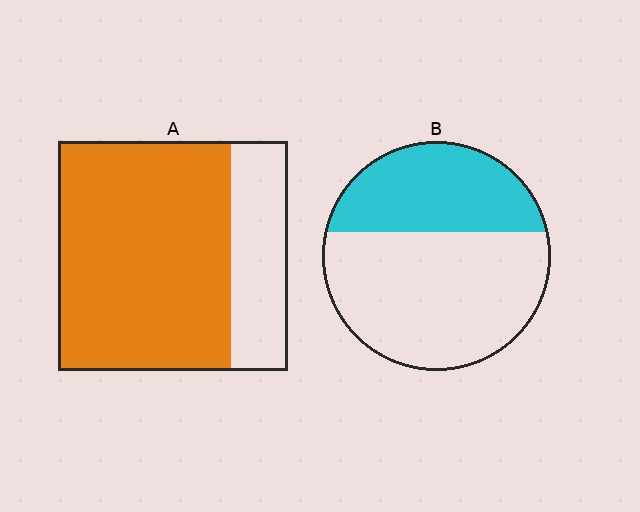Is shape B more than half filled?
No.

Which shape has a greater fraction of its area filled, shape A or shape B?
Shape A.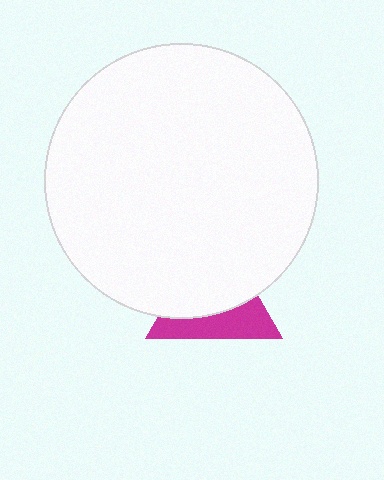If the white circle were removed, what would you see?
You would see the complete magenta triangle.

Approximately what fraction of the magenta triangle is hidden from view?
Roughly 60% of the magenta triangle is hidden behind the white circle.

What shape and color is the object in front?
The object in front is a white circle.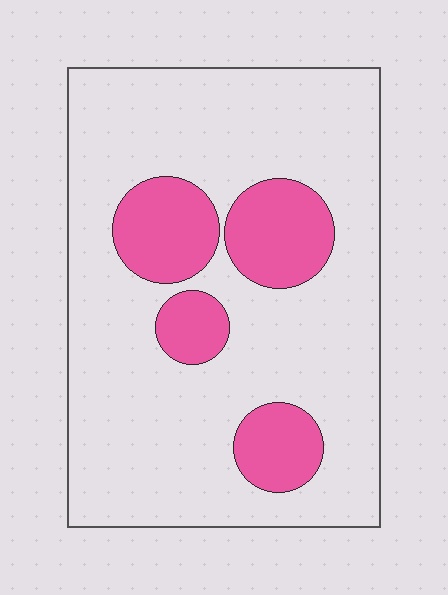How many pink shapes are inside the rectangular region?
4.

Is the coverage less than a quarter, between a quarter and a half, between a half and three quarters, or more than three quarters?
Less than a quarter.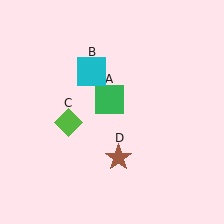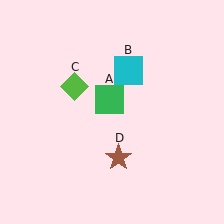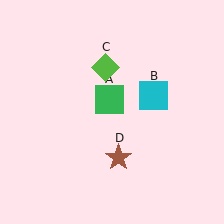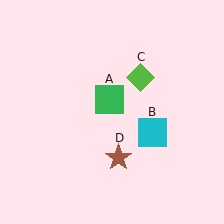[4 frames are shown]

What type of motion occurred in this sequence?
The cyan square (object B), lime diamond (object C) rotated clockwise around the center of the scene.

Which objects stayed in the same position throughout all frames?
Green square (object A) and brown star (object D) remained stationary.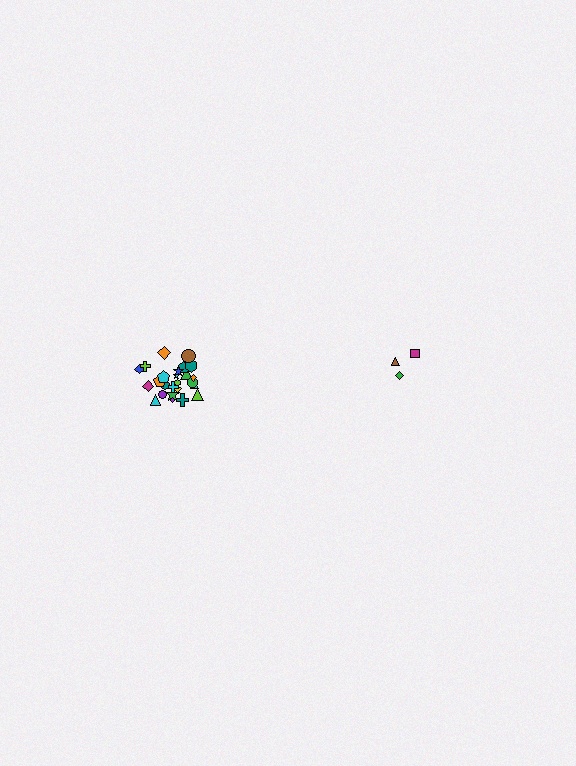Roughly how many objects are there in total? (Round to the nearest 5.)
Roughly 30 objects in total.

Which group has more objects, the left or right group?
The left group.